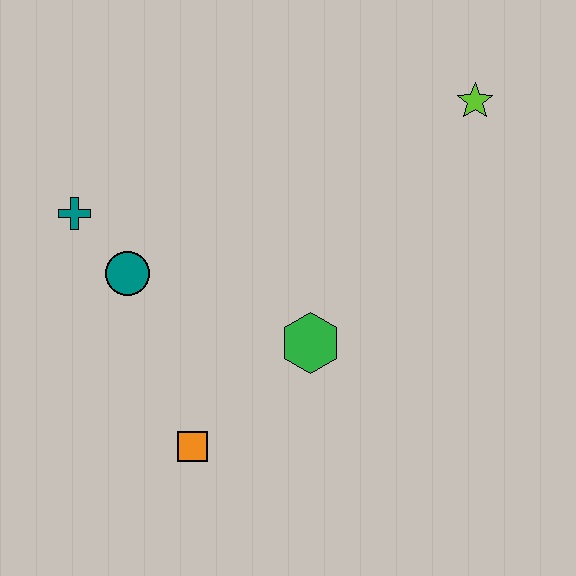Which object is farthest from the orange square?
The lime star is farthest from the orange square.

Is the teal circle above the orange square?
Yes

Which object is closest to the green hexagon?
The orange square is closest to the green hexagon.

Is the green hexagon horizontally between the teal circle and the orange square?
No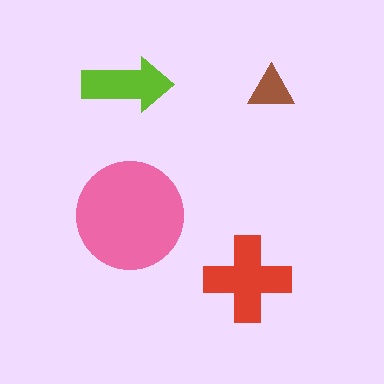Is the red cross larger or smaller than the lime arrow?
Larger.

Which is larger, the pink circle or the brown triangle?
The pink circle.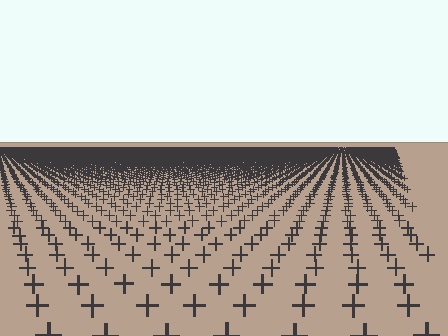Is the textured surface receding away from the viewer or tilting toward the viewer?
The surface is receding away from the viewer. Texture elements get smaller and denser toward the top.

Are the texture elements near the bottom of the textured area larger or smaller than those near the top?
Larger. Near the bottom, elements are closer to the viewer and appear at a bigger on-screen size.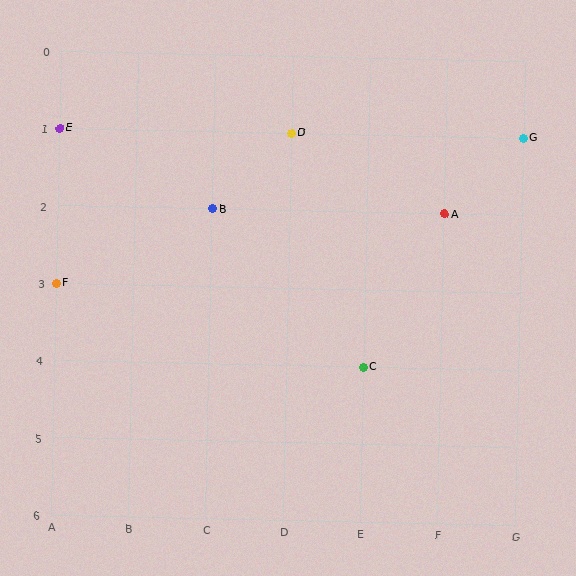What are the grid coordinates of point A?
Point A is at grid coordinates (F, 2).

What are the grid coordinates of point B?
Point B is at grid coordinates (C, 2).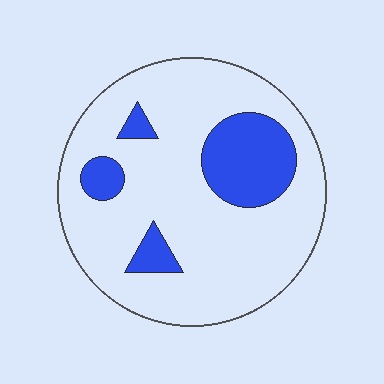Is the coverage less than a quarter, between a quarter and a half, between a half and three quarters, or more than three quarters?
Less than a quarter.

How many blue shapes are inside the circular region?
4.